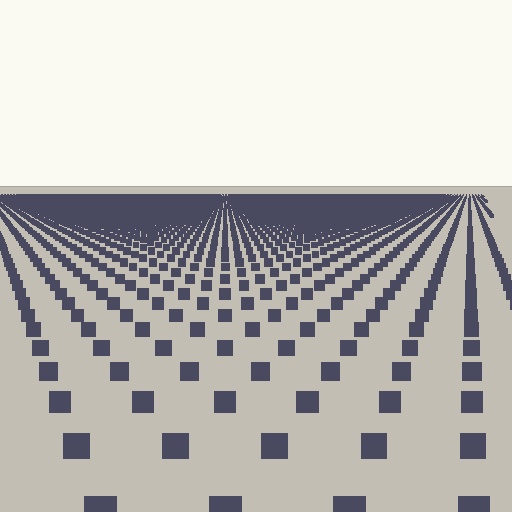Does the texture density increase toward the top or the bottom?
Density increases toward the top.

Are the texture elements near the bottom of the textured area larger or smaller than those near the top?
Larger. Near the bottom, elements are closer to the viewer and appear at a bigger on-screen size.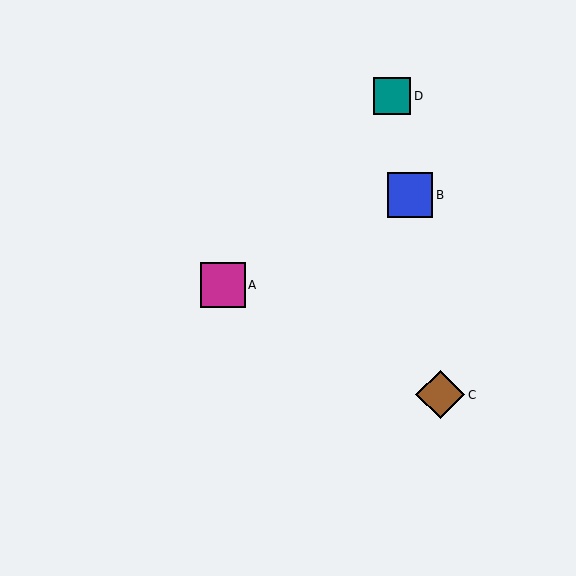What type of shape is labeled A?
Shape A is a magenta square.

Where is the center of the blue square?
The center of the blue square is at (410, 195).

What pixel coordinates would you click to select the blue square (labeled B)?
Click at (410, 195) to select the blue square B.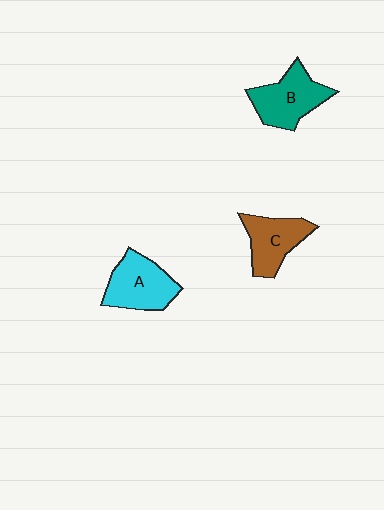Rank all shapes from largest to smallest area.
From largest to smallest: A (cyan), B (teal), C (brown).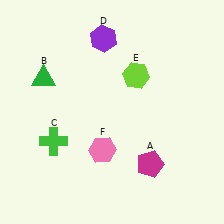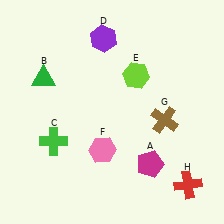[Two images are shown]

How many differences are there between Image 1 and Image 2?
There are 2 differences between the two images.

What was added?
A brown cross (G), a red cross (H) were added in Image 2.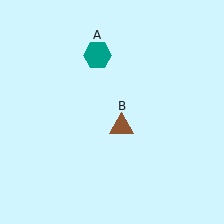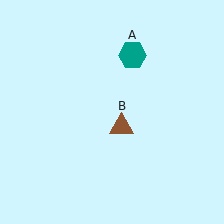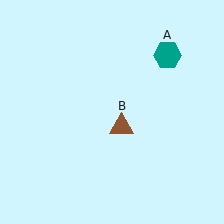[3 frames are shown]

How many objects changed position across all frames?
1 object changed position: teal hexagon (object A).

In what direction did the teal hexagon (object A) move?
The teal hexagon (object A) moved right.